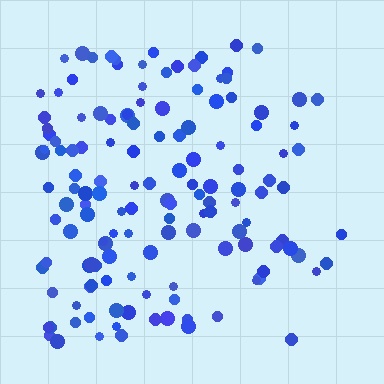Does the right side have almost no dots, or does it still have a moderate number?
Still a moderate number, just noticeably fewer than the left.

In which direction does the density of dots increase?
From right to left, with the left side densest.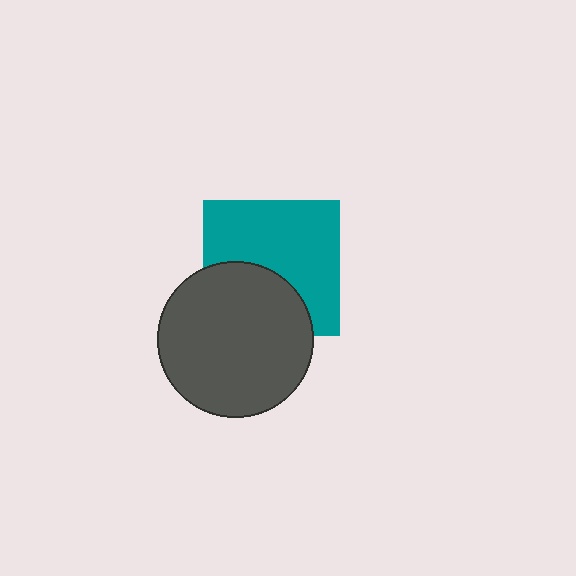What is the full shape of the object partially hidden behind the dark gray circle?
The partially hidden object is a teal square.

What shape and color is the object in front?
The object in front is a dark gray circle.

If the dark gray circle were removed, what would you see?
You would see the complete teal square.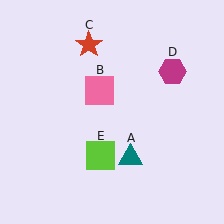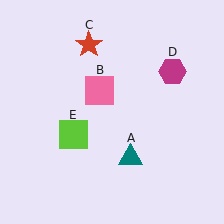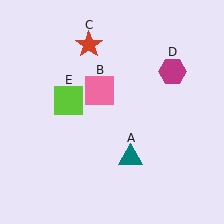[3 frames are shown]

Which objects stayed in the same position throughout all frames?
Teal triangle (object A) and pink square (object B) and red star (object C) and magenta hexagon (object D) remained stationary.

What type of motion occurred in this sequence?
The lime square (object E) rotated clockwise around the center of the scene.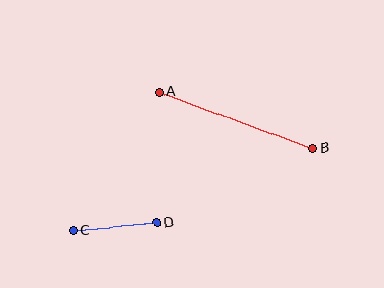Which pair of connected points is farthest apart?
Points A and B are farthest apart.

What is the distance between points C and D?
The distance is approximately 84 pixels.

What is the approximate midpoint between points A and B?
The midpoint is at approximately (236, 120) pixels.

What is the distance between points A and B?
The distance is approximately 163 pixels.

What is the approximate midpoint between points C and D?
The midpoint is at approximately (115, 227) pixels.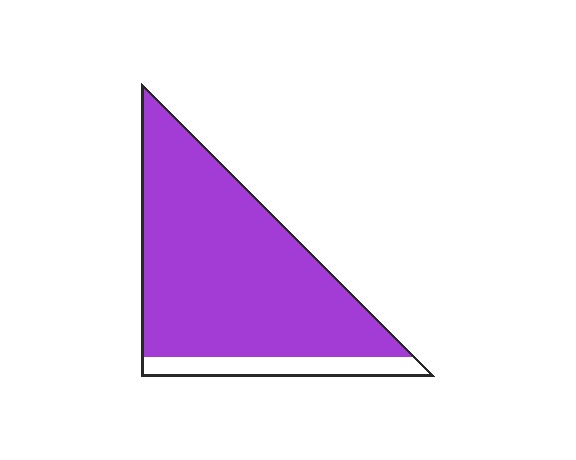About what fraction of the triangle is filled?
About seven eighths (7/8).